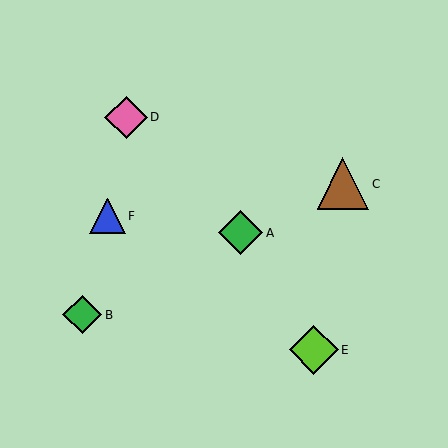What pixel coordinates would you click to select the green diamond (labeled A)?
Click at (241, 233) to select the green diamond A.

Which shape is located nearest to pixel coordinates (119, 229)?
The blue triangle (labeled F) at (107, 216) is nearest to that location.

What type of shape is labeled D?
Shape D is a pink diamond.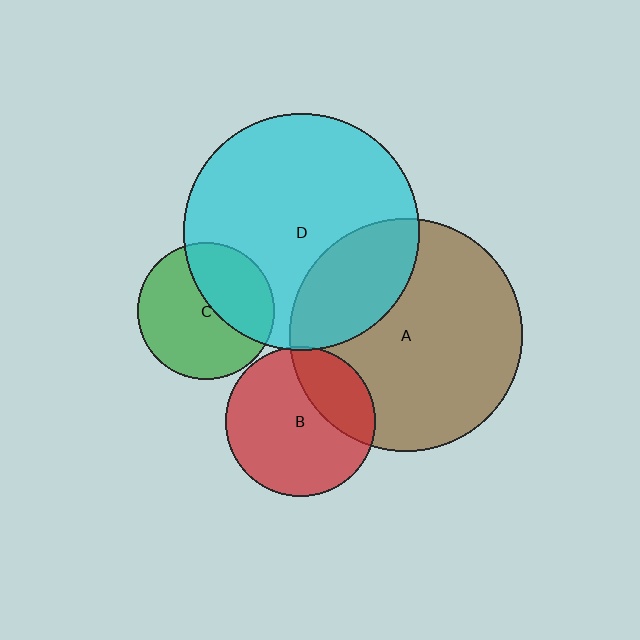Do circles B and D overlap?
Yes.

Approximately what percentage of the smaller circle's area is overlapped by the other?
Approximately 5%.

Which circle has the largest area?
Circle D (cyan).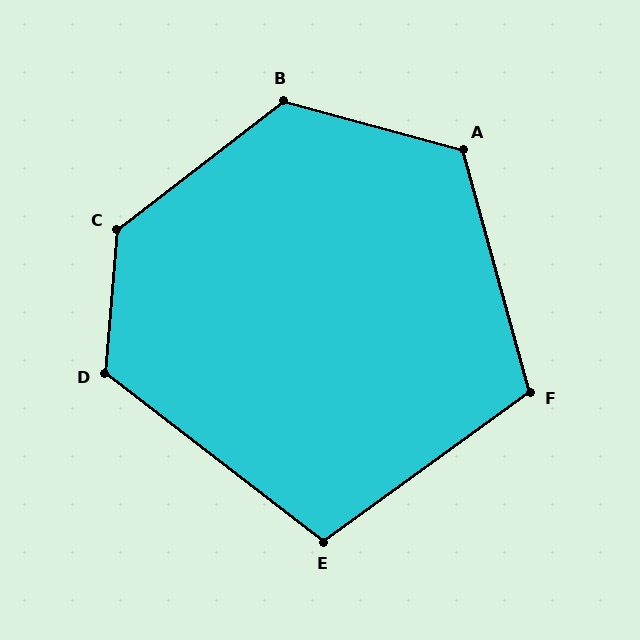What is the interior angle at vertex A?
Approximately 121 degrees (obtuse).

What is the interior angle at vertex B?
Approximately 127 degrees (obtuse).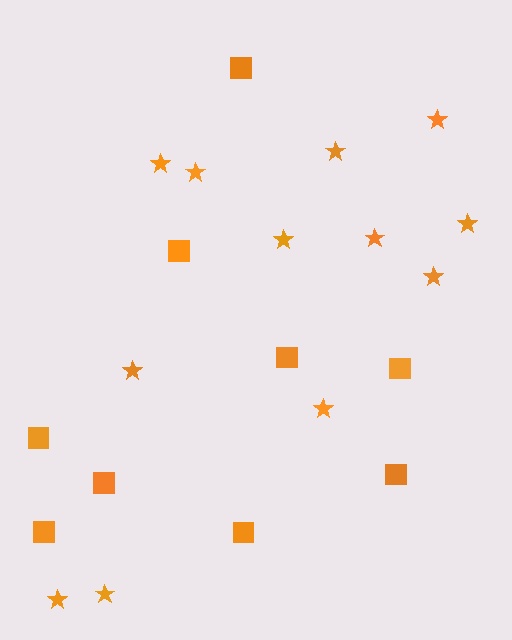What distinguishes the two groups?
There are 2 groups: one group of stars (12) and one group of squares (9).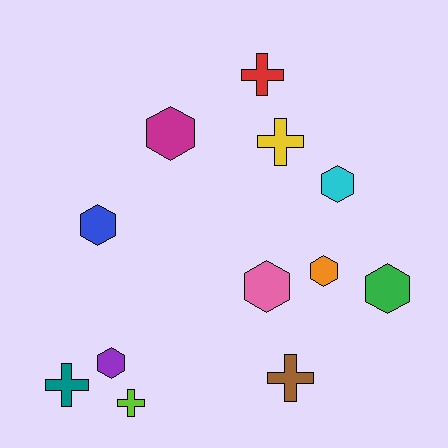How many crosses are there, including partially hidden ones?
There are 5 crosses.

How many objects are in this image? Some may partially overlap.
There are 12 objects.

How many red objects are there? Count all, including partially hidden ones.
There is 1 red object.